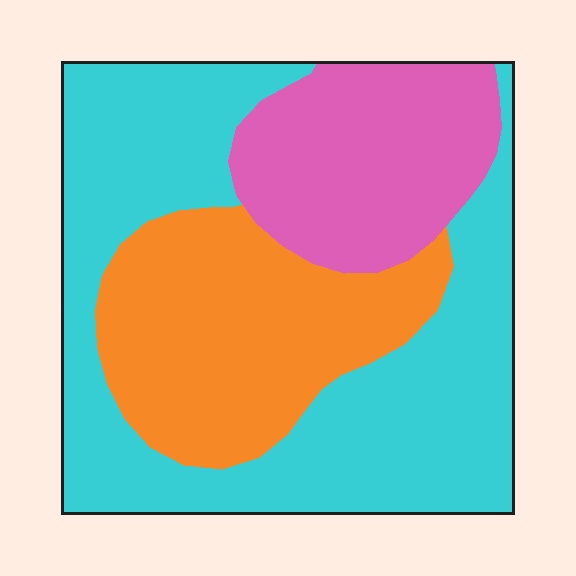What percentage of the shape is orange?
Orange covers 28% of the shape.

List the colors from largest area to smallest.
From largest to smallest: cyan, orange, pink.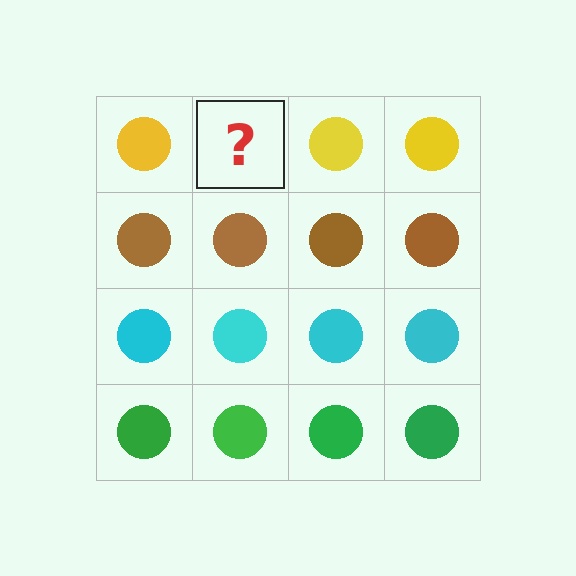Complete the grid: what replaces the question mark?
The question mark should be replaced with a yellow circle.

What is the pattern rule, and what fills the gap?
The rule is that each row has a consistent color. The gap should be filled with a yellow circle.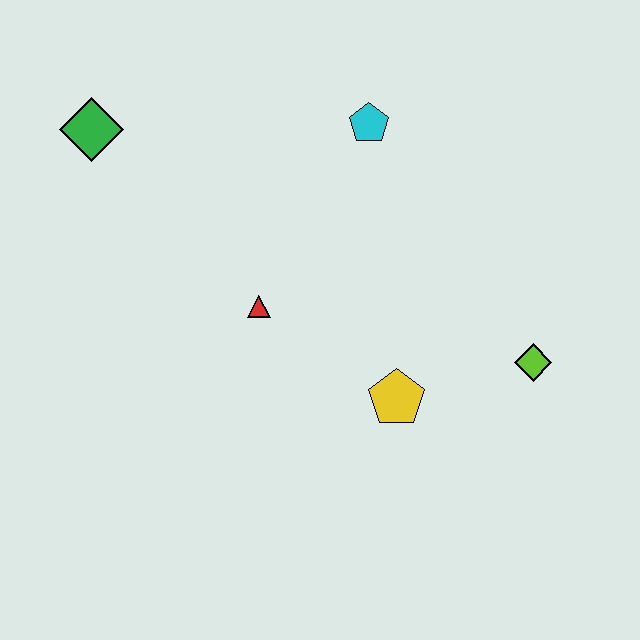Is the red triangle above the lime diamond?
Yes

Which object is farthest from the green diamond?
The lime diamond is farthest from the green diamond.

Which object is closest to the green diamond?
The red triangle is closest to the green diamond.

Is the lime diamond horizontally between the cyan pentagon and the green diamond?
No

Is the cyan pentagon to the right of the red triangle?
Yes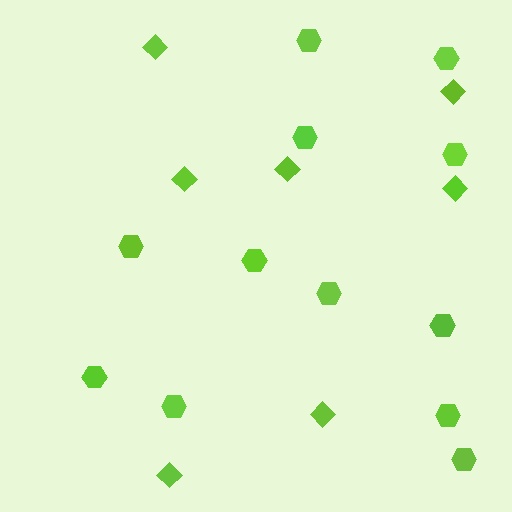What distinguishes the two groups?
There are 2 groups: one group of diamonds (7) and one group of hexagons (12).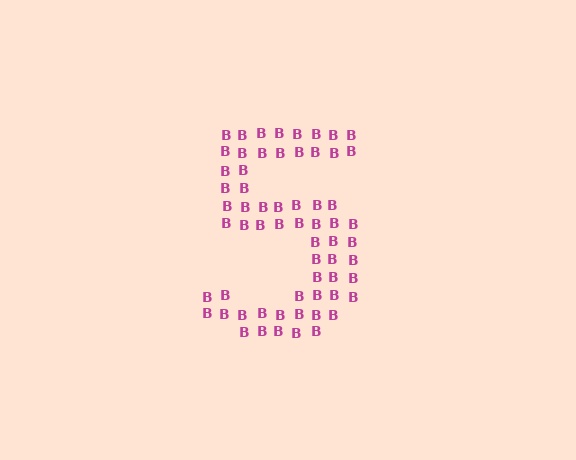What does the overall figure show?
The overall figure shows the digit 5.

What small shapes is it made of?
It is made of small letter B's.